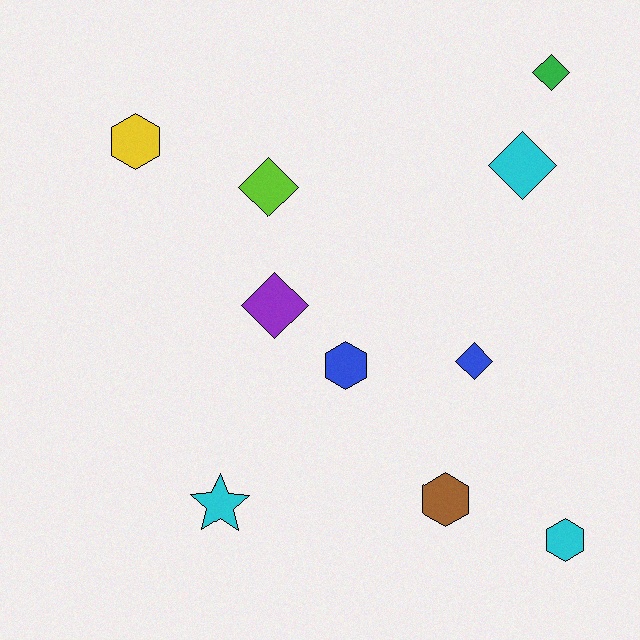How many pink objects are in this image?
There are no pink objects.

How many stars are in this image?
There is 1 star.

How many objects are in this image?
There are 10 objects.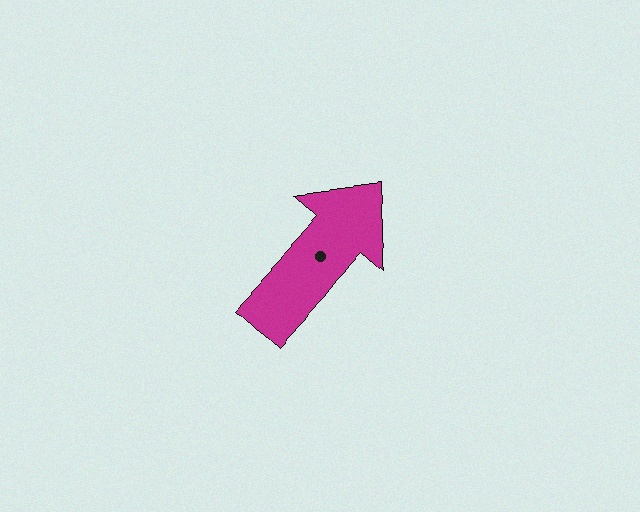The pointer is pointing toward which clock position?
Roughly 1 o'clock.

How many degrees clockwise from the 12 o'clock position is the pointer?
Approximately 42 degrees.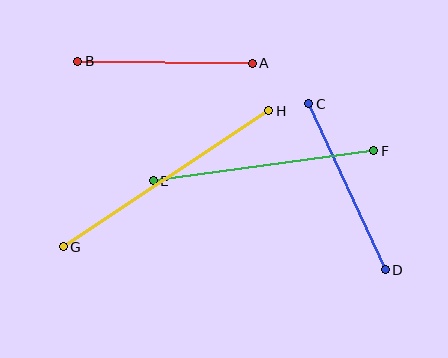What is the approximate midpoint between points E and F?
The midpoint is at approximately (264, 166) pixels.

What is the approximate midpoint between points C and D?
The midpoint is at approximately (347, 187) pixels.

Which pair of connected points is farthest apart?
Points G and H are farthest apart.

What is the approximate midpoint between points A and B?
The midpoint is at approximately (165, 62) pixels.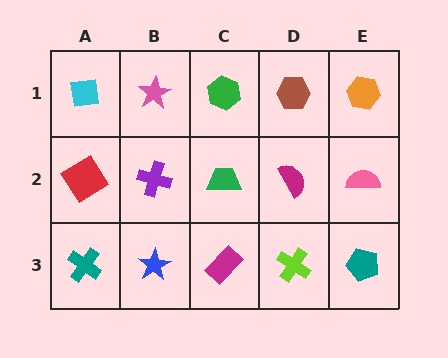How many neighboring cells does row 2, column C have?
4.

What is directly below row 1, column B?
A purple cross.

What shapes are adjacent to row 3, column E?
A pink semicircle (row 2, column E), a lime cross (row 3, column D).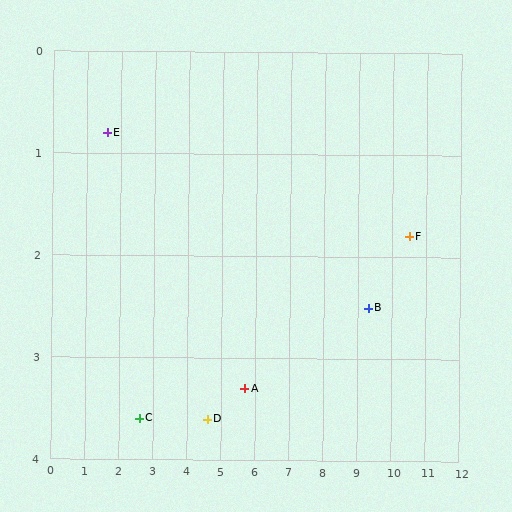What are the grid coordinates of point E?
Point E is at approximately (1.6, 0.8).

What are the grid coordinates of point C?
Point C is at approximately (2.6, 3.6).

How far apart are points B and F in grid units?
Points B and F are about 1.4 grid units apart.